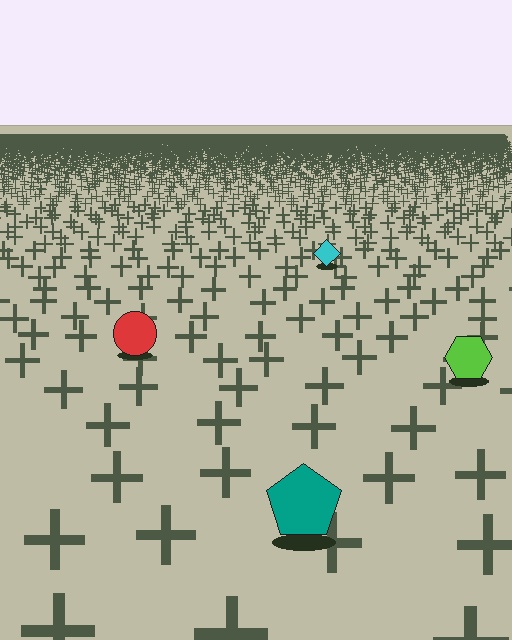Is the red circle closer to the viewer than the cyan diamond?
Yes. The red circle is closer — you can tell from the texture gradient: the ground texture is coarser near it.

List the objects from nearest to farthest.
From nearest to farthest: the teal pentagon, the lime hexagon, the red circle, the cyan diamond.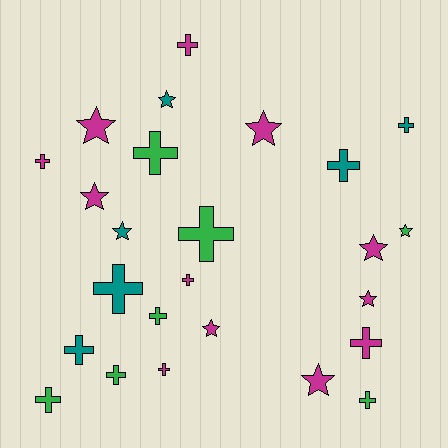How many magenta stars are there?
There are 7 magenta stars.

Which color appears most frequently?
Magenta, with 12 objects.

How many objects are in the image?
There are 25 objects.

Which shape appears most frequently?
Cross, with 15 objects.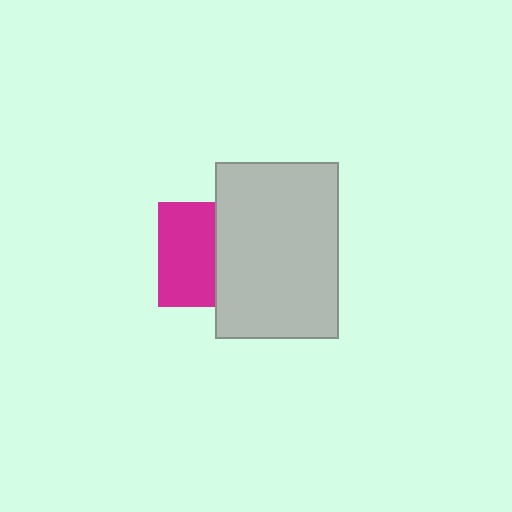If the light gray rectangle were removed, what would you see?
You would see the complete magenta square.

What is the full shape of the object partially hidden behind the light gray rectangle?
The partially hidden object is a magenta square.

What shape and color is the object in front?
The object in front is a light gray rectangle.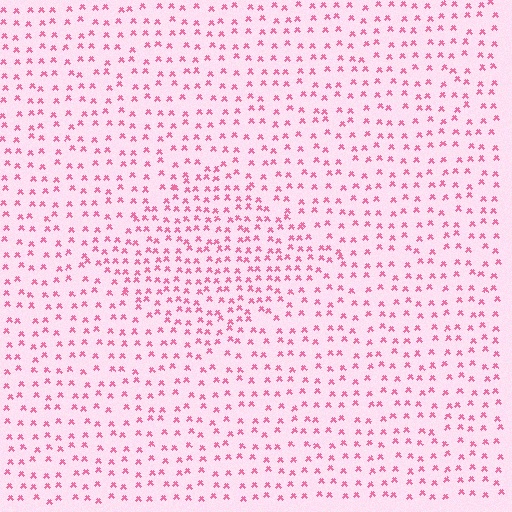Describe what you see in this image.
The image contains small pink elements arranged at two different densities. A diamond-shaped region is visible where the elements are more densely packed than the surrounding area.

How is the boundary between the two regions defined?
The boundary is defined by a change in element density (approximately 1.6x ratio). All elements are the same color, size, and shape.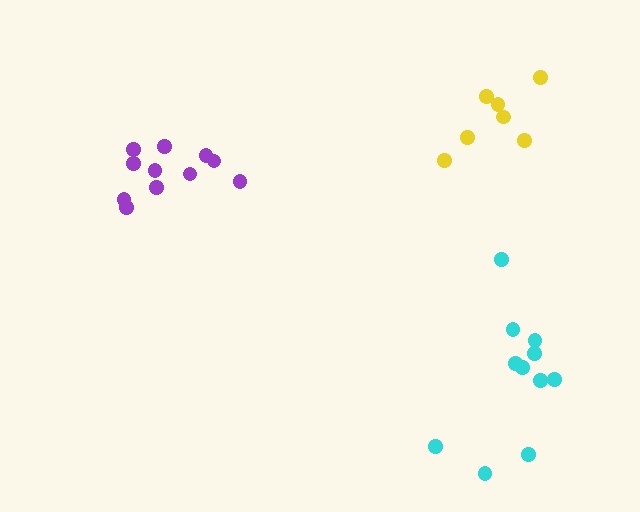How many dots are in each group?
Group 1: 11 dots, Group 2: 7 dots, Group 3: 11 dots (29 total).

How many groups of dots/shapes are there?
There are 3 groups.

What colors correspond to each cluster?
The clusters are colored: purple, yellow, cyan.